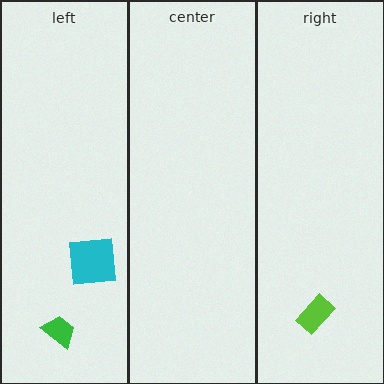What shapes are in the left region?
The green trapezoid, the cyan square.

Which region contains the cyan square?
The left region.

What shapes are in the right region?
The lime rectangle.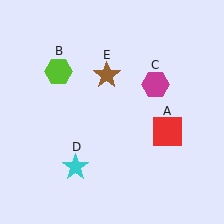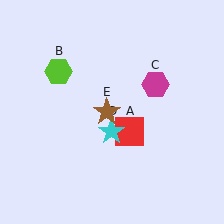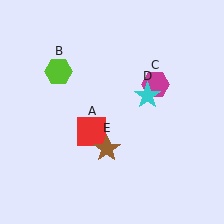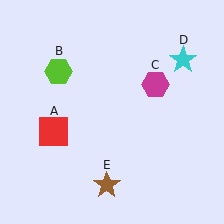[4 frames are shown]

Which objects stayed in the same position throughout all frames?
Lime hexagon (object B) and magenta hexagon (object C) remained stationary.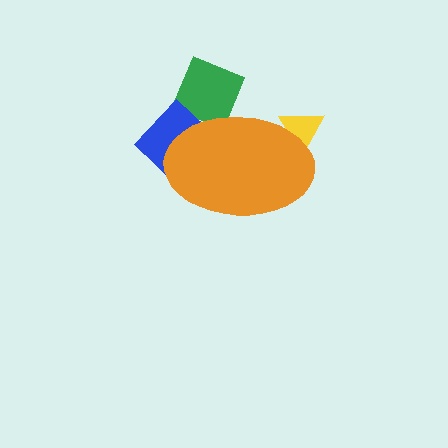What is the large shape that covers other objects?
An orange ellipse.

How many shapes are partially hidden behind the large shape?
3 shapes are partially hidden.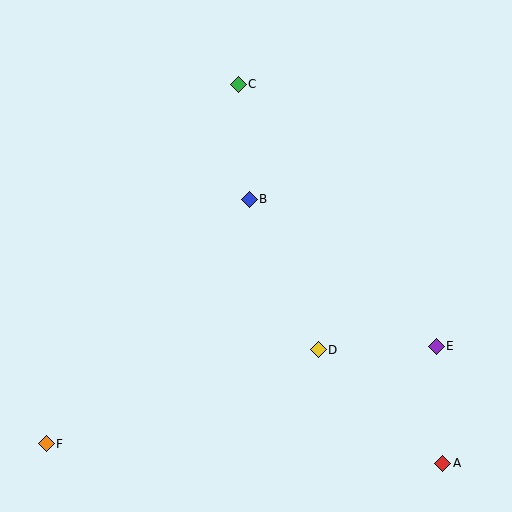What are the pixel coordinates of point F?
Point F is at (46, 444).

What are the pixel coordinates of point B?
Point B is at (249, 199).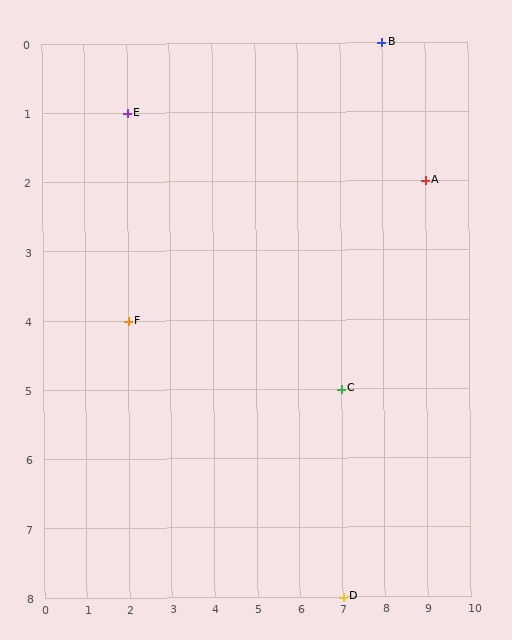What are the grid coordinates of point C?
Point C is at grid coordinates (7, 5).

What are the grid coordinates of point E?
Point E is at grid coordinates (2, 1).